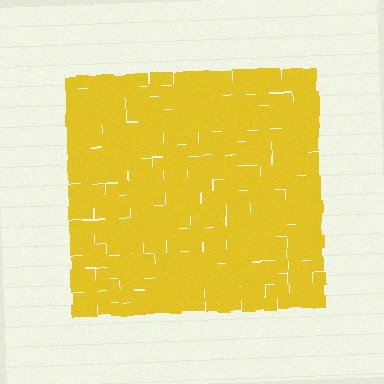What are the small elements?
The small elements are squares.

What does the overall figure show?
The overall figure shows a square.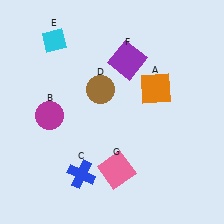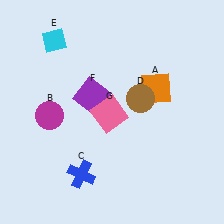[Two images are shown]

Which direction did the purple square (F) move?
The purple square (F) moved down.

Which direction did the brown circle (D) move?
The brown circle (D) moved right.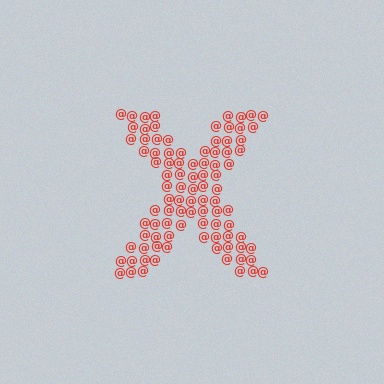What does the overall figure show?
The overall figure shows the letter X.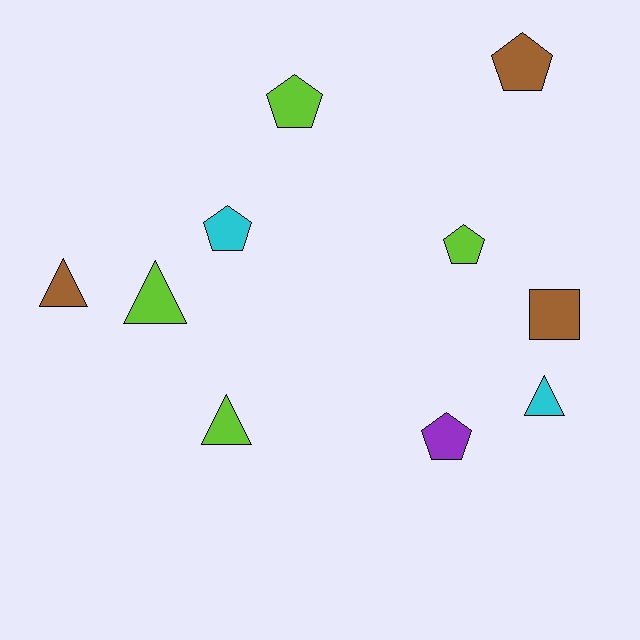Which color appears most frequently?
Lime, with 4 objects.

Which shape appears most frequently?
Pentagon, with 5 objects.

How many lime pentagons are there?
There are 2 lime pentagons.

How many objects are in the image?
There are 10 objects.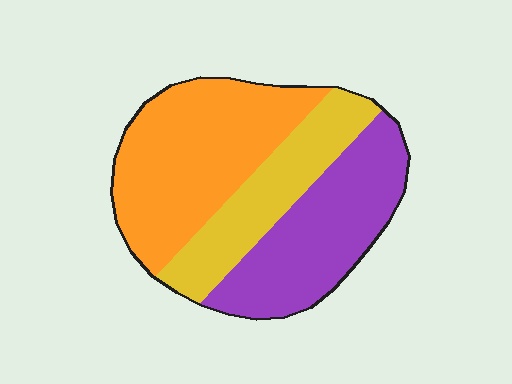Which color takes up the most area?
Orange, at roughly 40%.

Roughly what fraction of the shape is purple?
Purple takes up between a third and a half of the shape.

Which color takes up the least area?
Yellow, at roughly 25%.